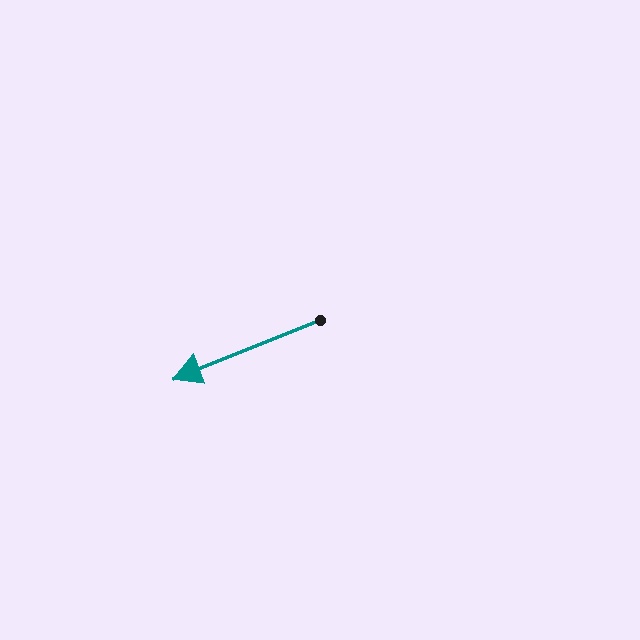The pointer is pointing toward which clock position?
Roughly 8 o'clock.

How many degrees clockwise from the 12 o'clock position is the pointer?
Approximately 248 degrees.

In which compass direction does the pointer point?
West.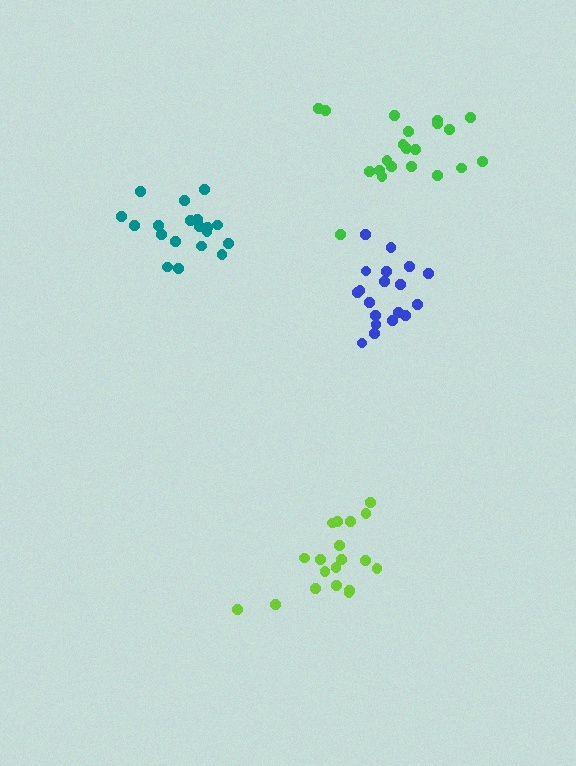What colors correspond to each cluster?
The clusters are colored: blue, lime, teal, green.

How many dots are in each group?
Group 1: 19 dots, Group 2: 19 dots, Group 3: 19 dots, Group 4: 21 dots (78 total).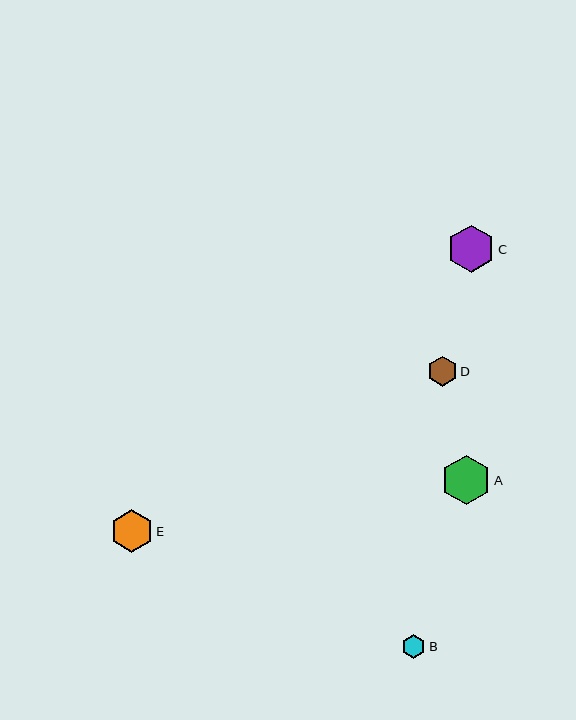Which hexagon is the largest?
Hexagon A is the largest with a size of approximately 49 pixels.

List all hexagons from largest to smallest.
From largest to smallest: A, C, E, D, B.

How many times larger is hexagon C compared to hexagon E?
Hexagon C is approximately 1.1 times the size of hexagon E.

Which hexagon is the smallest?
Hexagon B is the smallest with a size of approximately 24 pixels.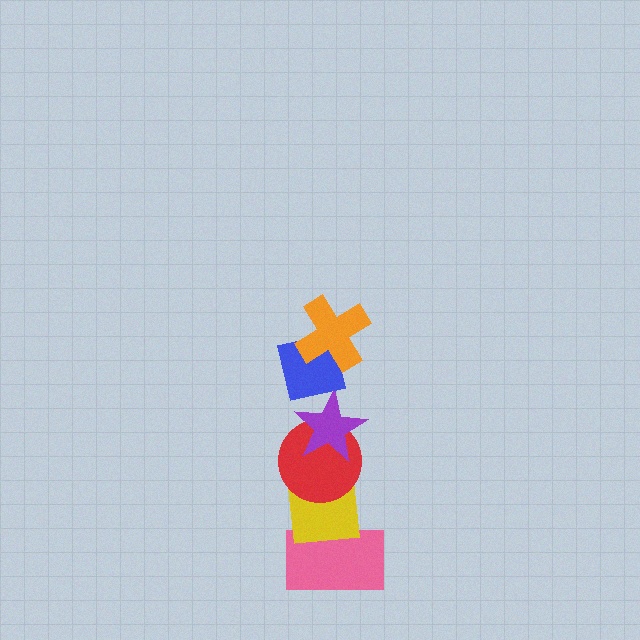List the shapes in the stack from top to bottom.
From top to bottom: the orange cross, the blue square, the purple star, the red circle, the yellow square, the pink rectangle.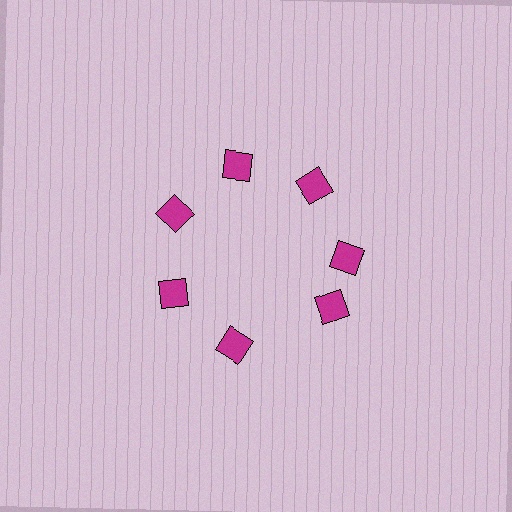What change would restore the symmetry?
The symmetry would be restored by rotating it back into even spacing with its neighbors so that all 7 diamonds sit at equal angles and equal distance from the center.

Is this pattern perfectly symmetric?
No. The 7 magenta diamonds are arranged in a ring, but one element near the 5 o'clock position is rotated out of alignment along the ring, breaking the 7-fold rotational symmetry.